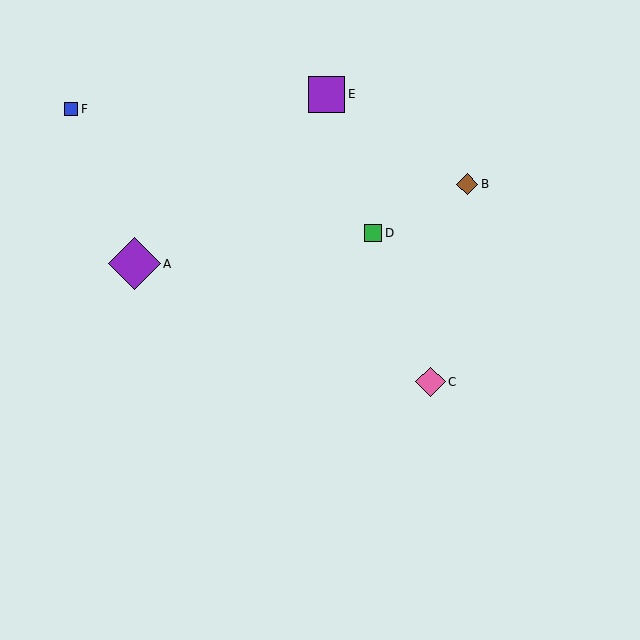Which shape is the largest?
The purple diamond (labeled A) is the largest.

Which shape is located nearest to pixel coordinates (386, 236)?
The green square (labeled D) at (373, 233) is nearest to that location.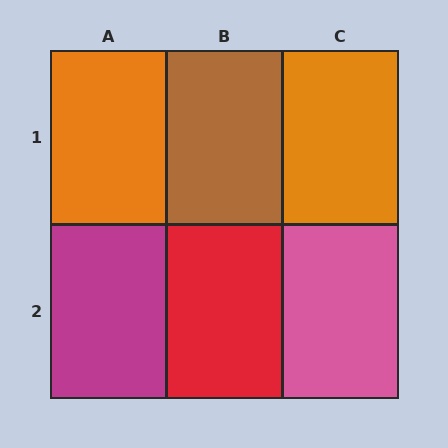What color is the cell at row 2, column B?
Red.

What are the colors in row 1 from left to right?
Orange, brown, orange.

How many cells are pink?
1 cell is pink.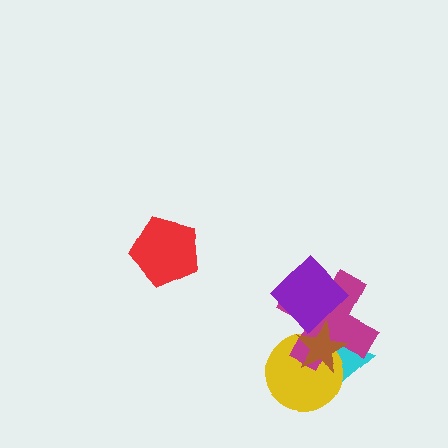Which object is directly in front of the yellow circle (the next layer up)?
The magenta cross is directly in front of the yellow circle.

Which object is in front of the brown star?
The purple diamond is in front of the brown star.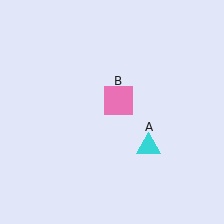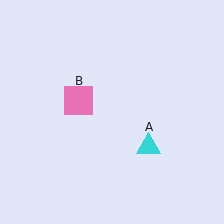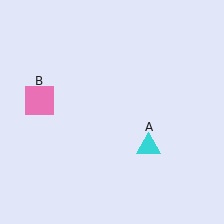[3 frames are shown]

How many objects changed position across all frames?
1 object changed position: pink square (object B).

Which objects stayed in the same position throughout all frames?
Cyan triangle (object A) remained stationary.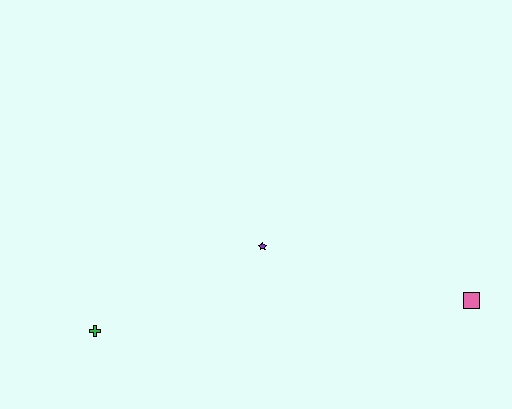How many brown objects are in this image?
There are no brown objects.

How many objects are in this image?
There are 3 objects.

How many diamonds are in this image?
There are no diamonds.